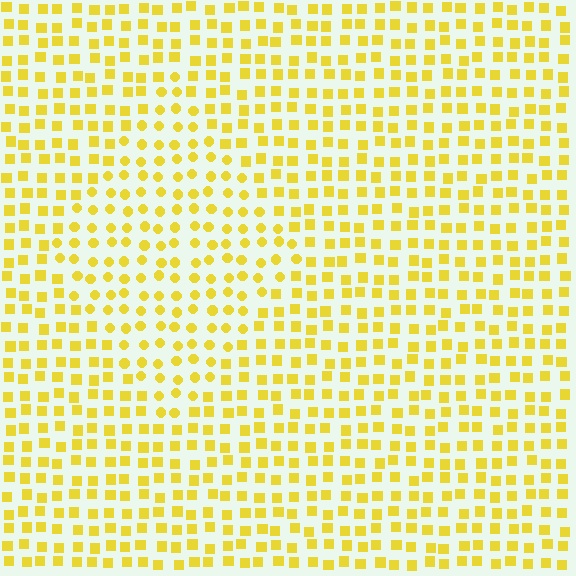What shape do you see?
I see a diamond.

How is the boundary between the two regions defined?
The boundary is defined by a change in element shape: circles inside vs. squares outside. All elements share the same color and spacing.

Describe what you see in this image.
The image is filled with small yellow elements arranged in a uniform grid. A diamond-shaped region contains circles, while the surrounding area contains squares. The boundary is defined purely by the change in element shape.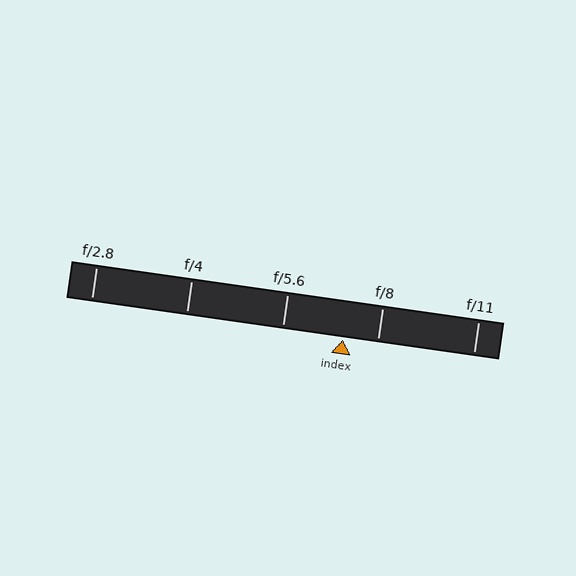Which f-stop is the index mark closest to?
The index mark is closest to f/8.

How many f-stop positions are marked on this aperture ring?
There are 5 f-stop positions marked.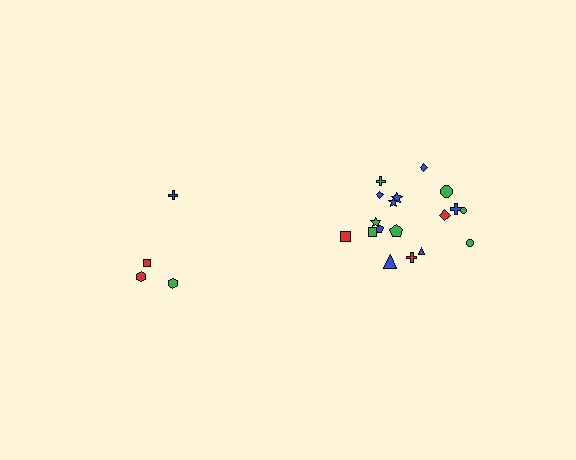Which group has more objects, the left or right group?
The right group.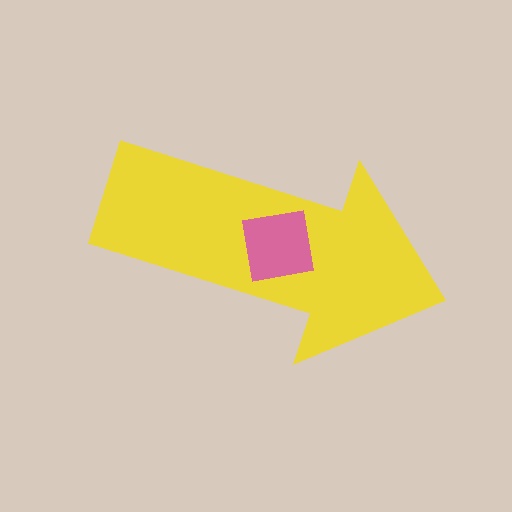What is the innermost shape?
The pink square.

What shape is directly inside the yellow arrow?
The pink square.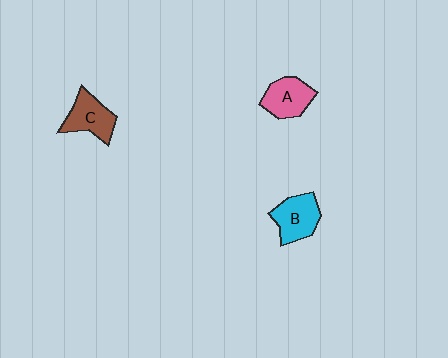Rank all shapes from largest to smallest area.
From largest to smallest: B (cyan), C (brown), A (pink).